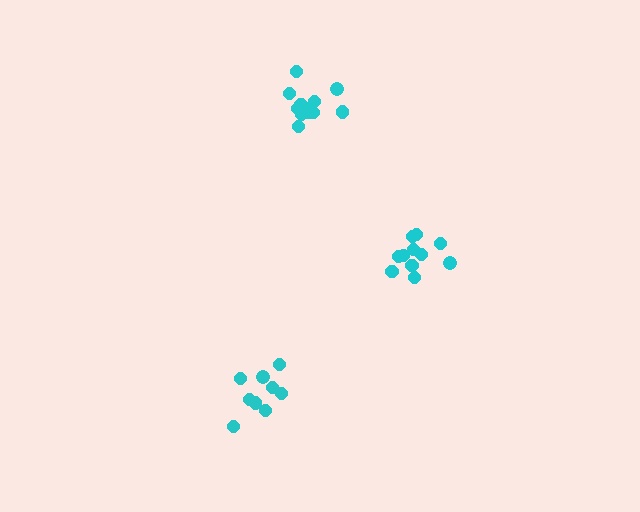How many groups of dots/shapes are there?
There are 3 groups.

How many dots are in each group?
Group 1: 9 dots, Group 2: 13 dots, Group 3: 11 dots (33 total).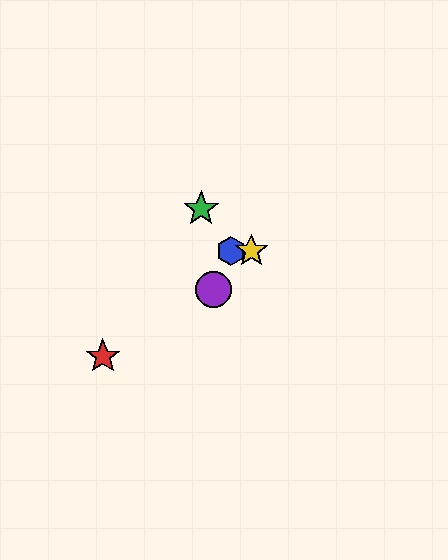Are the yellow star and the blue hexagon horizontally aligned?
Yes, both are at y≈251.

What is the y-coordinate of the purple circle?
The purple circle is at y≈289.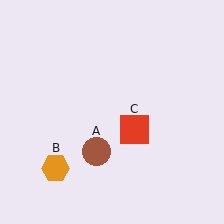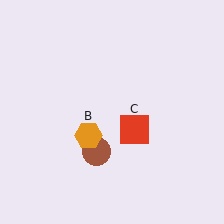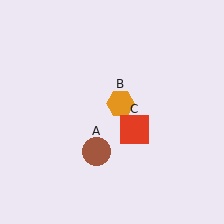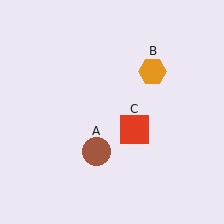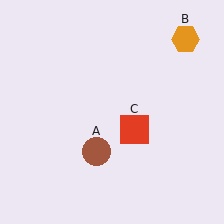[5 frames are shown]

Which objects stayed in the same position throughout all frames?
Brown circle (object A) and red square (object C) remained stationary.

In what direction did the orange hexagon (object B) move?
The orange hexagon (object B) moved up and to the right.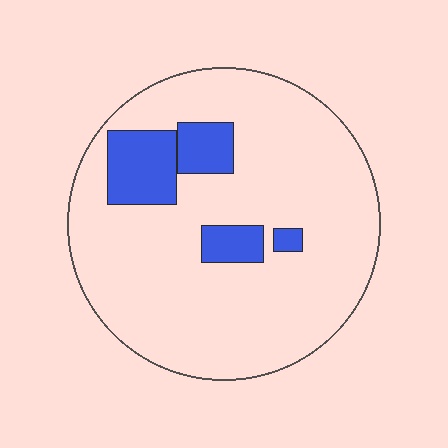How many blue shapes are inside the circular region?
4.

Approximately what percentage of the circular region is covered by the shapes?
Approximately 15%.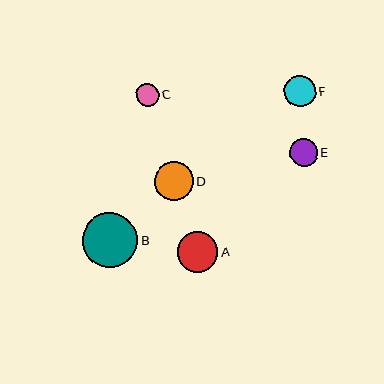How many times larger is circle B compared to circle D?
Circle B is approximately 1.4 times the size of circle D.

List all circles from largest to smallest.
From largest to smallest: B, A, D, F, E, C.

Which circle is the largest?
Circle B is the largest with a size of approximately 55 pixels.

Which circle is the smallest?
Circle C is the smallest with a size of approximately 23 pixels.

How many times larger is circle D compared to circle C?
Circle D is approximately 1.7 times the size of circle C.